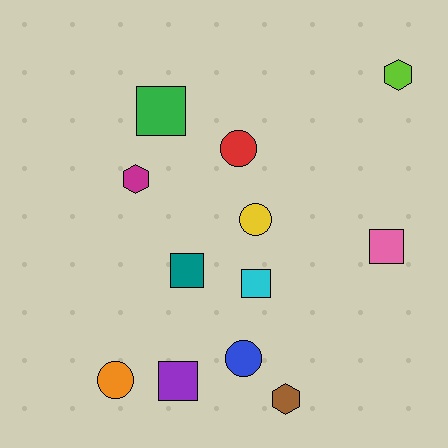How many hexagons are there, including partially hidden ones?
There are 3 hexagons.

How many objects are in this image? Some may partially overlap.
There are 12 objects.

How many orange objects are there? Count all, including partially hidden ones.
There is 1 orange object.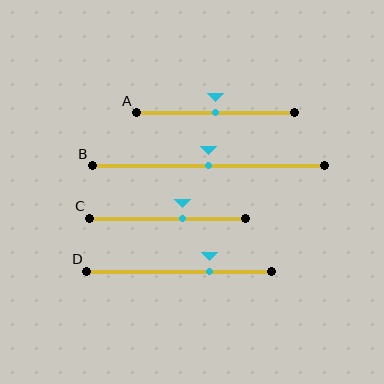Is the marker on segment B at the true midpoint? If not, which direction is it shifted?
Yes, the marker on segment B is at the true midpoint.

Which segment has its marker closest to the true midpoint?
Segment A has its marker closest to the true midpoint.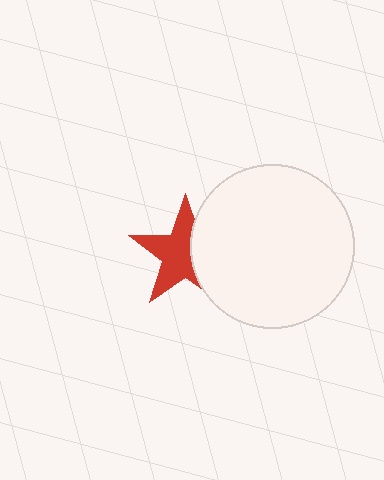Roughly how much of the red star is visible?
About half of it is visible (roughly 63%).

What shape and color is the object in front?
The object in front is a white circle.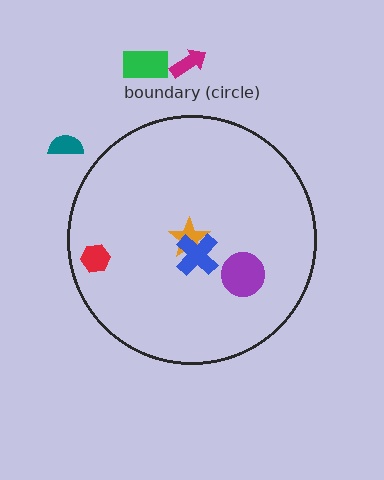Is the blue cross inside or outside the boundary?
Inside.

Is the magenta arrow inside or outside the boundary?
Outside.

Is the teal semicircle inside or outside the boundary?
Outside.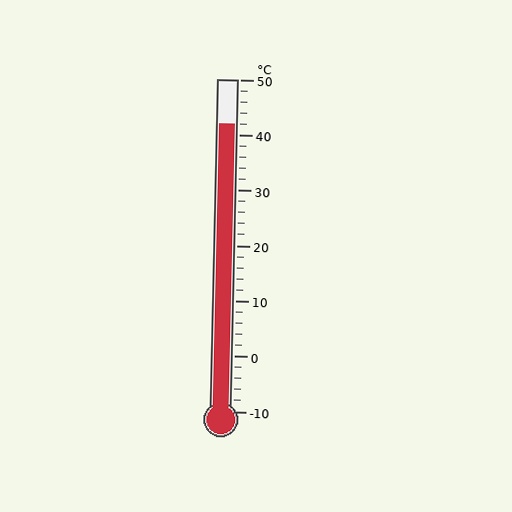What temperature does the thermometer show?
The thermometer shows approximately 42°C.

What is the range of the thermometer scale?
The thermometer scale ranges from -10°C to 50°C.